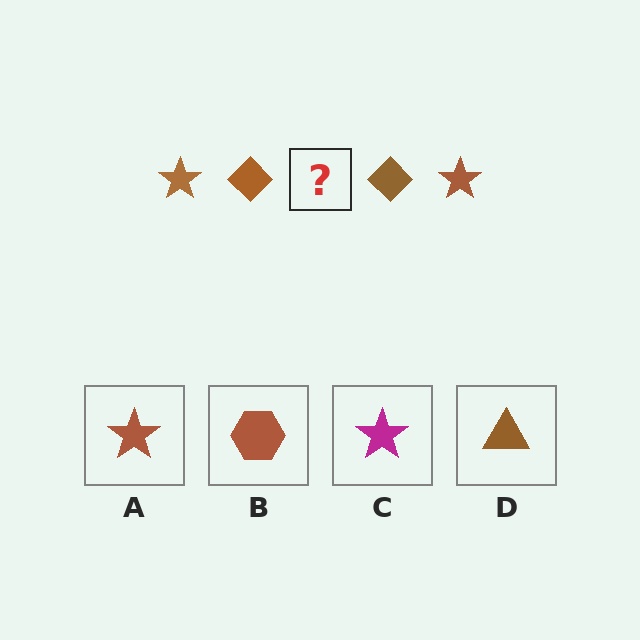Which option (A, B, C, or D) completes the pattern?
A.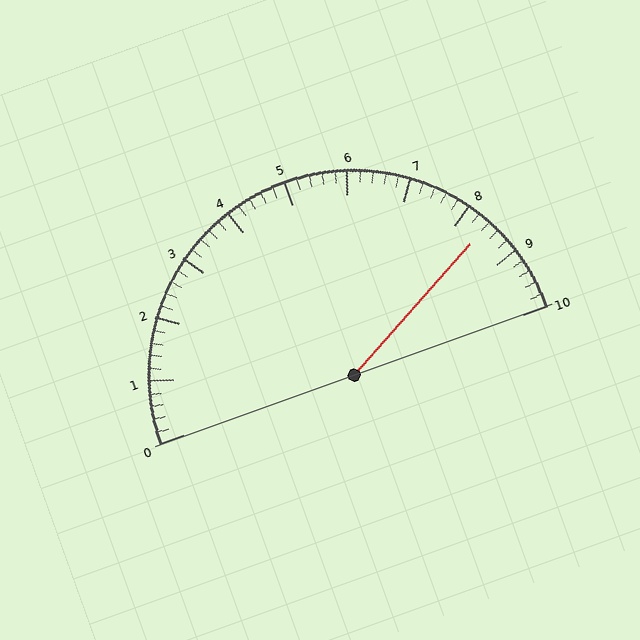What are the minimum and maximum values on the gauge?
The gauge ranges from 0 to 10.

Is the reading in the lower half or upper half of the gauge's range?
The reading is in the upper half of the range (0 to 10).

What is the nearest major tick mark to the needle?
The nearest major tick mark is 8.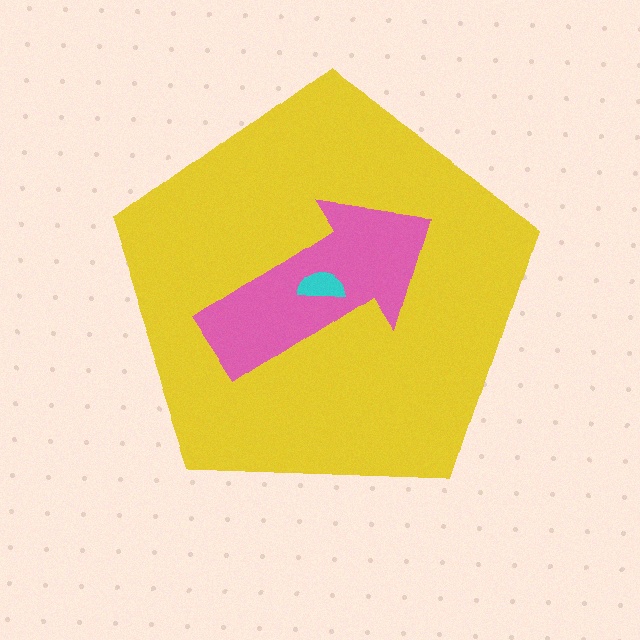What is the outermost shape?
The yellow pentagon.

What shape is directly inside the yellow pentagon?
The pink arrow.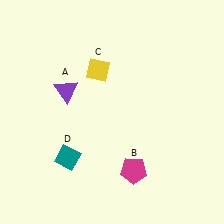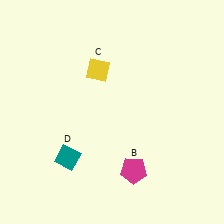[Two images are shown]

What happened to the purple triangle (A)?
The purple triangle (A) was removed in Image 2. It was in the top-left area of Image 1.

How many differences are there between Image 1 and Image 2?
There is 1 difference between the two images.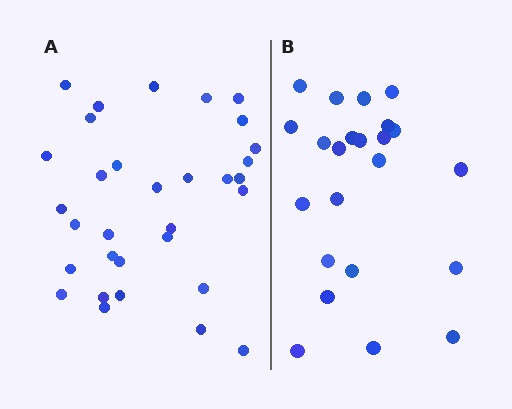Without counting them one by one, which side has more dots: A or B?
Region A (the left region) has more dots.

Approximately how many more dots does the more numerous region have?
Region A has roughly 8 or so more dots than region B.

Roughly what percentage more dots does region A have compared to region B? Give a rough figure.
About 40% more.